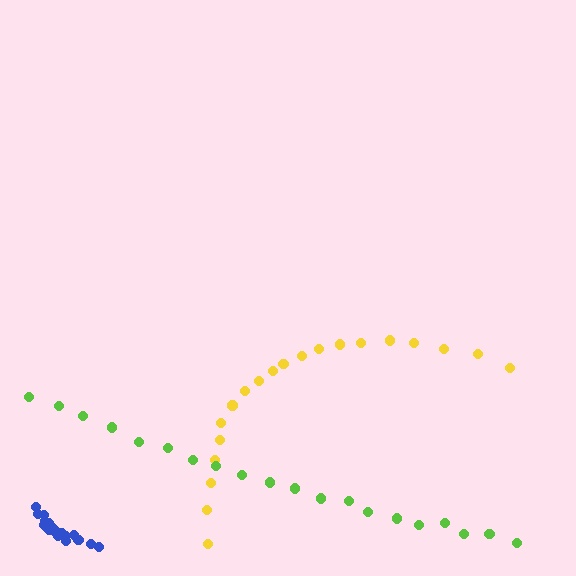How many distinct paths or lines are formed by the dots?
There are 3 distinct paths.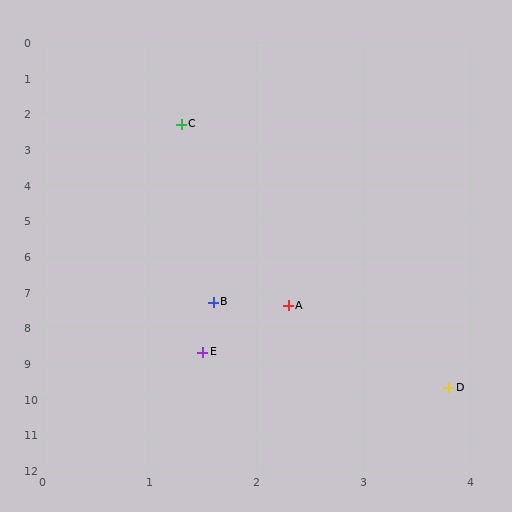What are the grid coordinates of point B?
Point B is at approximately (1.6, 7.3).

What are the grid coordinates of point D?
Point D is at approximately (3.8, 9.7).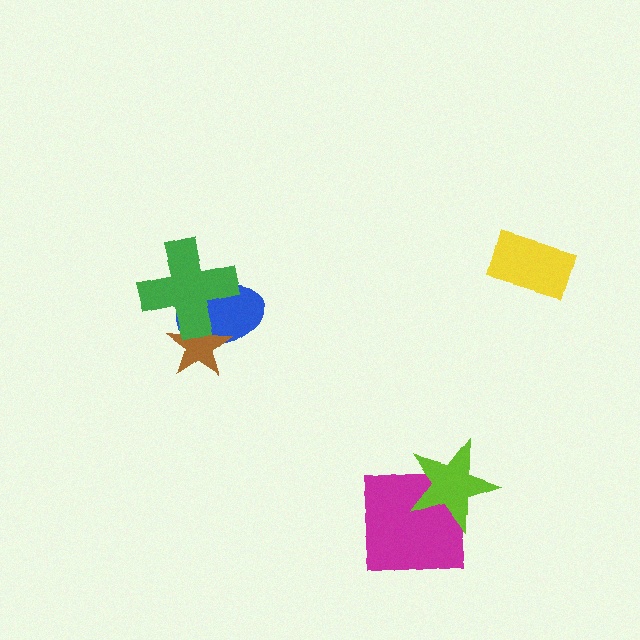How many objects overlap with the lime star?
1 object overlaps with the lime star.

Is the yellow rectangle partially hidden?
No, no other shape covers it.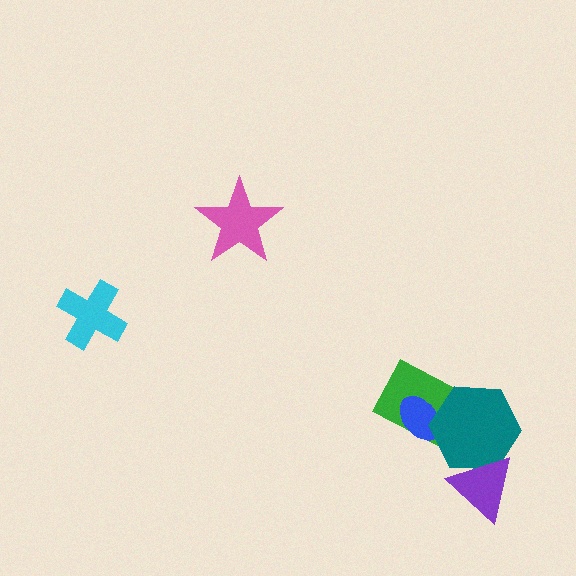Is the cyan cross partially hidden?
No, no other shape covers it.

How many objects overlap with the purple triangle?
1 object overlaps with the purple triangle.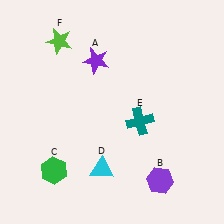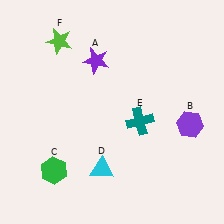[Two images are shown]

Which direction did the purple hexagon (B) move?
The purple hexagon (B) moved up.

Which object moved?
The purple hexagon (B) moved up.